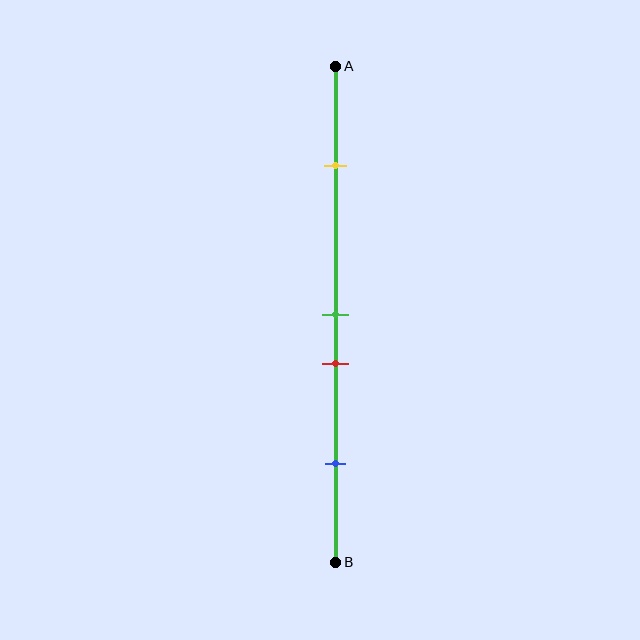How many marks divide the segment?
There are 4 marks dividing the segment.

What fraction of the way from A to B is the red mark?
The red mark is approximately 60% (0.6) of the way from A to B.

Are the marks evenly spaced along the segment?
No, the marks are not evenly spaced.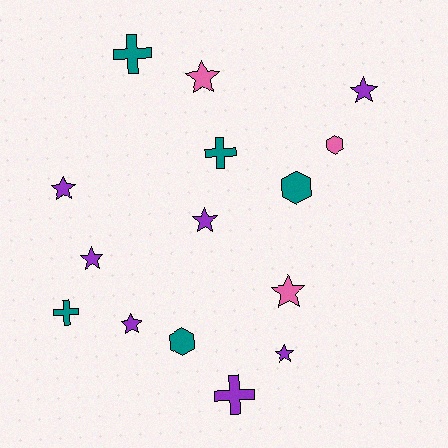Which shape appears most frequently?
Star, with 8 objects.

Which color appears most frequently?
Purple, with 7 objects.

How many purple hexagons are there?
There are no purple hexagons.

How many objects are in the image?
There are 15 objects.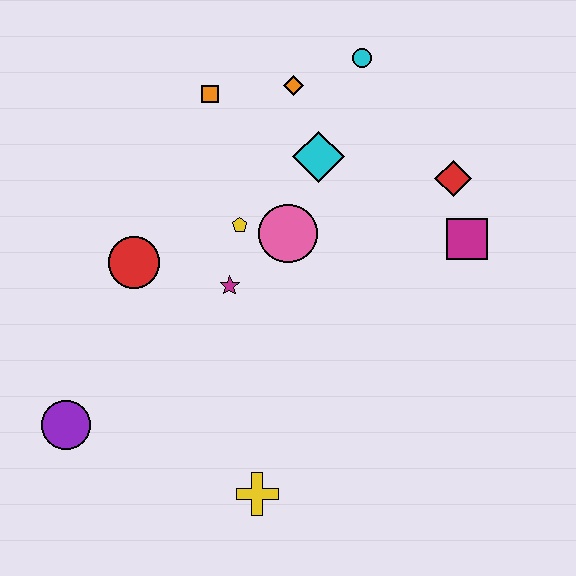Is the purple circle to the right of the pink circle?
No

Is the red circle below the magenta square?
Yes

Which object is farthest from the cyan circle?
The purple circle is farthest from the cyan circle.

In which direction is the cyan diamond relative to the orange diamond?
The cyan diamond is below the orange diamond.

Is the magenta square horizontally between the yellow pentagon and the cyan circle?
No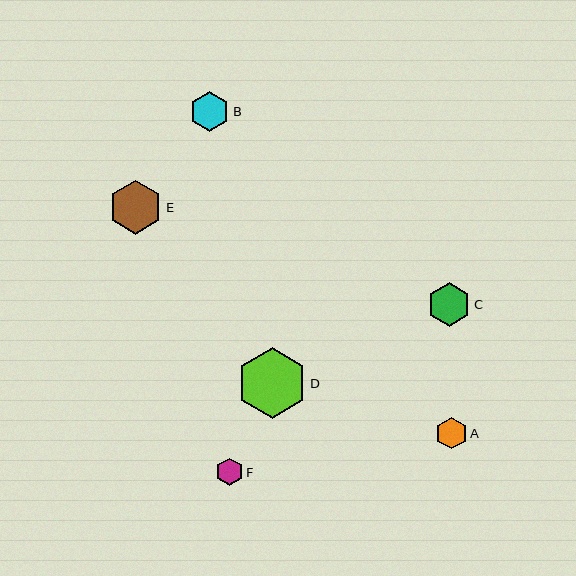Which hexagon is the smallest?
Hexagon F is the smallest with a size of approximately 28 pixels.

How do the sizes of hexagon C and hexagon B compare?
Hexagon C and hexagon B are approximately the same size.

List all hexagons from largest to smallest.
From largest to smallest: D, E, C, B, A, F.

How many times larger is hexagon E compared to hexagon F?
Hexagon E is approximately 1.9 times the size of hexagon F.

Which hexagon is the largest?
Hexagon D is the largest with a size of approximately 70 pixels.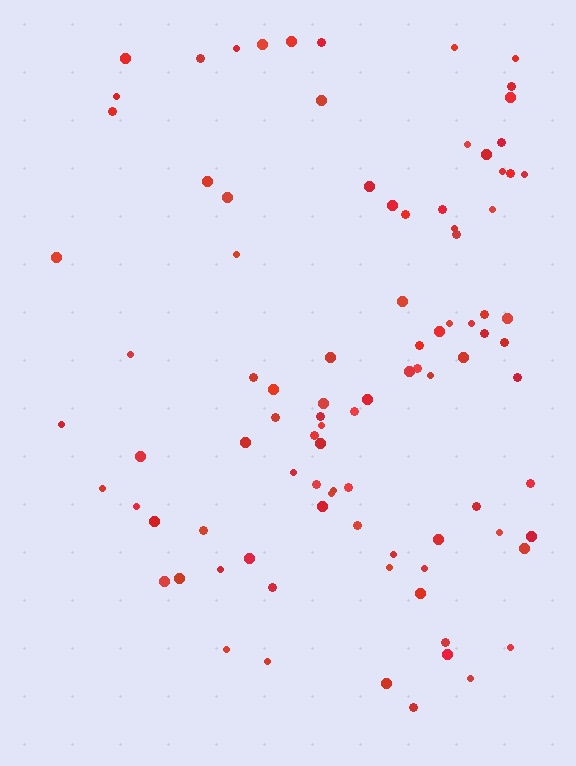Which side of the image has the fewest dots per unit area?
The left.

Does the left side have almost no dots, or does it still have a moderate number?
Still a moderate number, just noticeably fewer than the right.